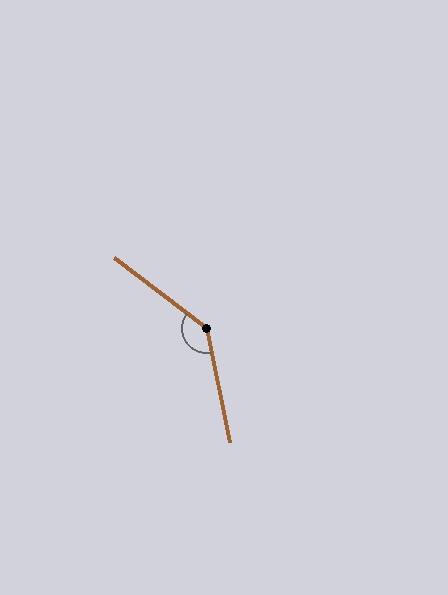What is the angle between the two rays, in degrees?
Approximately 139 degrees.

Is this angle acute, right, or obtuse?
It is obtuse.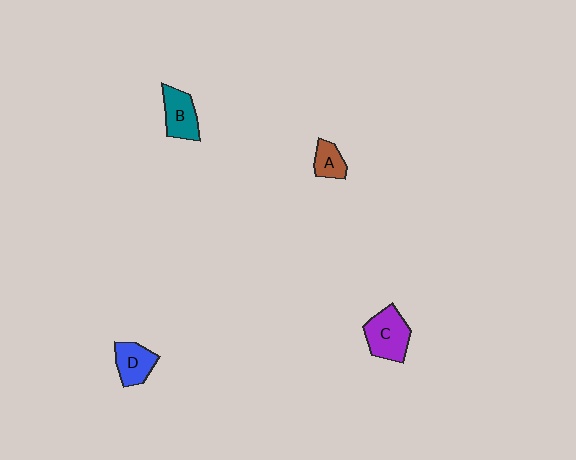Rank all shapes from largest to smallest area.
From largest to smallest: C (purple), B (teal), D (blue), A (brown).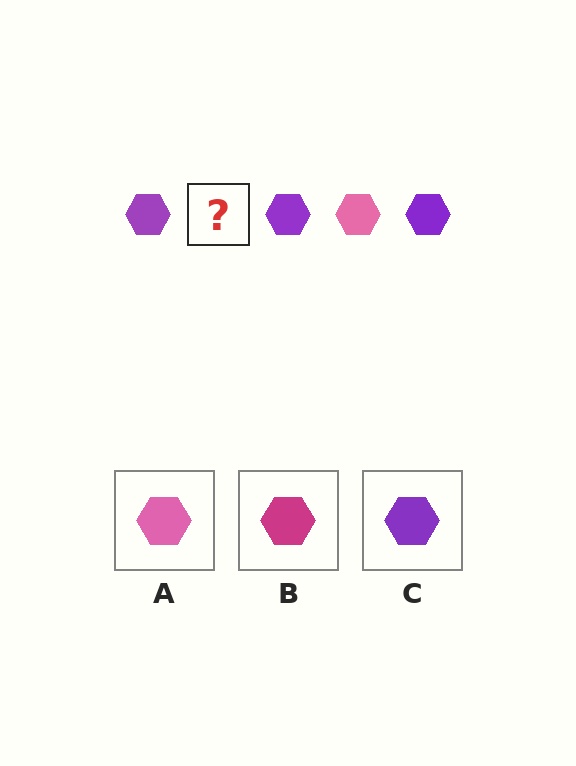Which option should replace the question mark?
Option A.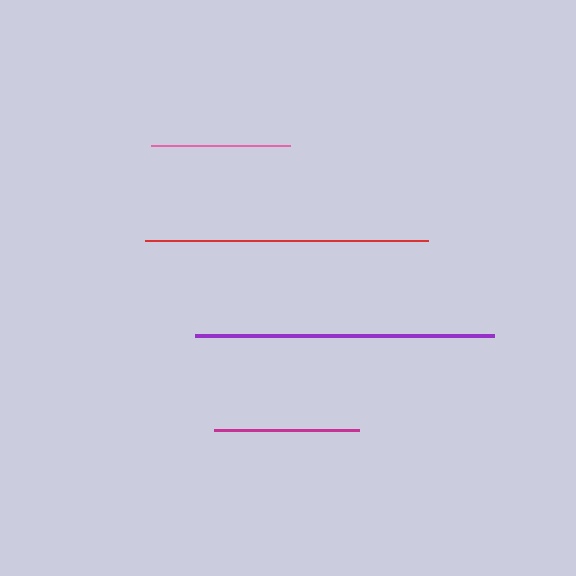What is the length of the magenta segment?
The magenta segment is approximately 144 pixels long.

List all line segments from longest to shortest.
From longest to shortest: purple, red, magenta, pink.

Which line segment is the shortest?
The pink line is the shortest at approximately 139 pixels.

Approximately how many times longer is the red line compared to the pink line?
The red line is approximately 2.0 times the length of the pink line.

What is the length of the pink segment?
The pink segment is approximately 139 pixels long.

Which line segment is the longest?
The purple line is the longest at approximately 300 pixels.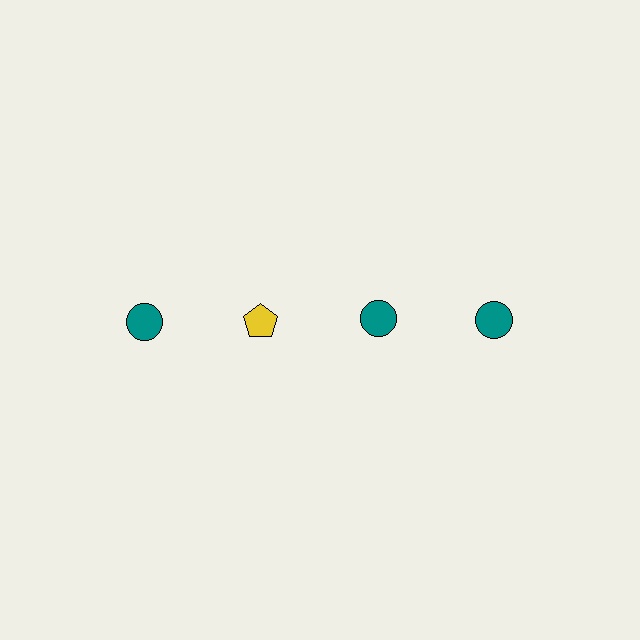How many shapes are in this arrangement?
There are 4 shapes arranged in a grid pattern.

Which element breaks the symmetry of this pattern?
The yellow pentagon in the top row, second from left column breaks the symmetry. All other shapes are teal circles.